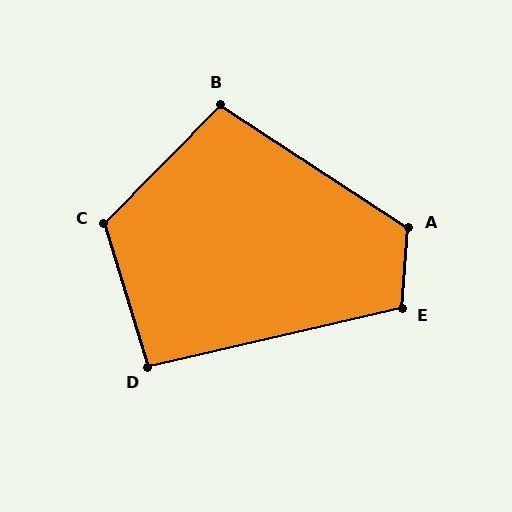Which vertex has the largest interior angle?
C, at approximately 119 degrees.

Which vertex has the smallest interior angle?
D, at approximately 94 degrees.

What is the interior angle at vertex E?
Approximately 108 degrees (obtuse).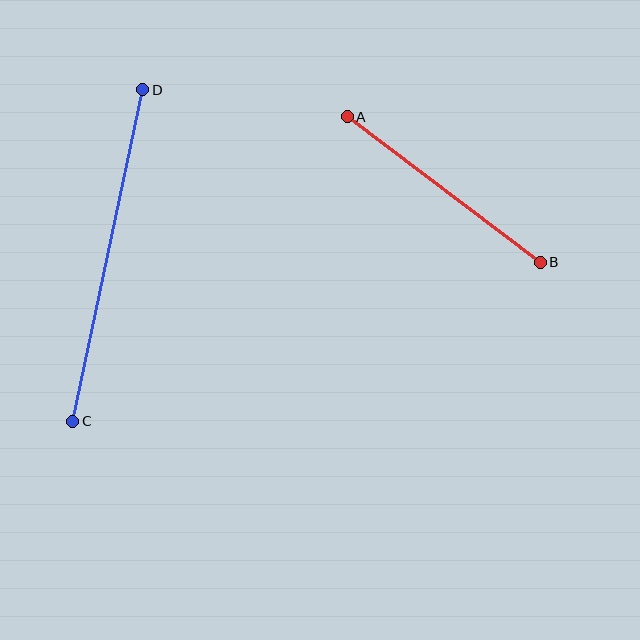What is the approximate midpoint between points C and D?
The midpoint is at approximately (108, 255) pixels.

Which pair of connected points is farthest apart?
Points C and D are farthest apart.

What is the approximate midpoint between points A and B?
The midpoint is at approximately (444, 190) pixels.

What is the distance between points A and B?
The distance is approximately 242 pixels.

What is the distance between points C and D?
The distance is approximately 339 pixels.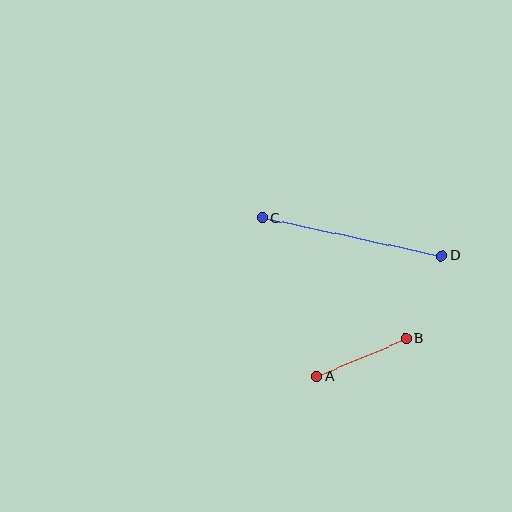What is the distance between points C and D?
The distance is approximately 183 pixels.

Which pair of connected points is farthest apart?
Points C and D are farthest apart.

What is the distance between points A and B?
The distance is approximately 97 pixels.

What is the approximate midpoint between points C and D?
The midpoint is at approximately (352, 237) pixels.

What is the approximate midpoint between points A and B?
The midpoint is at approximately (362, 357) pixels.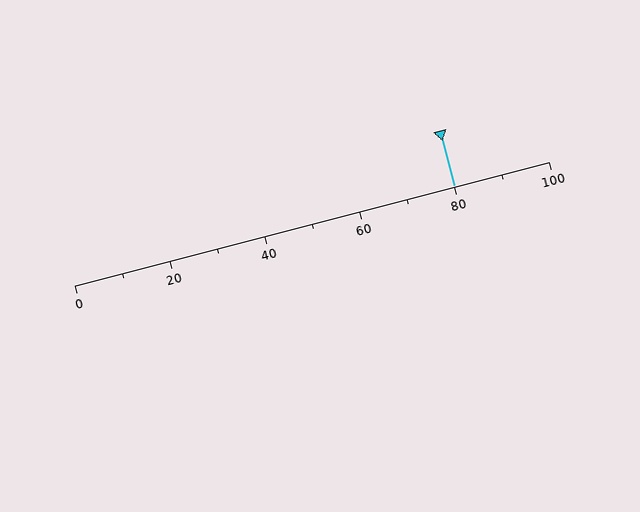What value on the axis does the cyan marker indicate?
The marker indicates approximately 80.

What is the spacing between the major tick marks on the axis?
The major ticks are spaced 20 apart.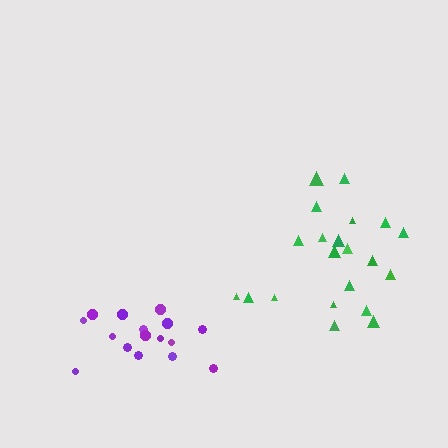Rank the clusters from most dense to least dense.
purple, green.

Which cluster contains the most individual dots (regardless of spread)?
Green (21).